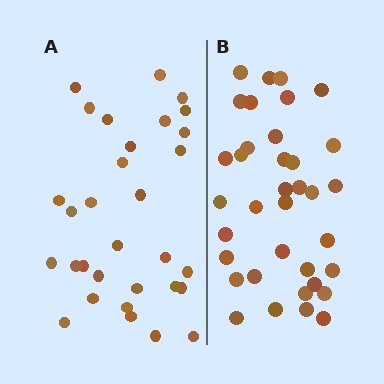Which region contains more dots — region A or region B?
Region B (the right region) has more dots.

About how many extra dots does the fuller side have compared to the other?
Region B has about 5 more dots than region A.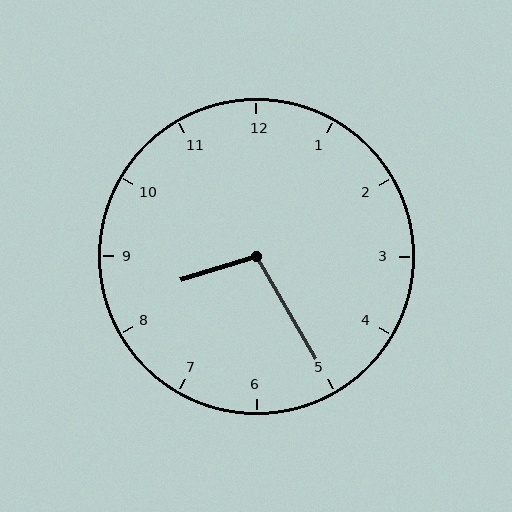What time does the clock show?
8:25.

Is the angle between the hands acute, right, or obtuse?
It is obtuse.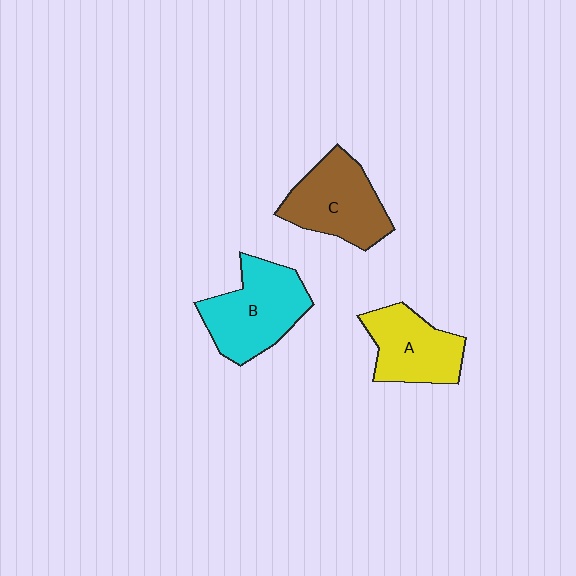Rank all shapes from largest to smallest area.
From largest to smallest: B (cyan), C (brown), A (yellow).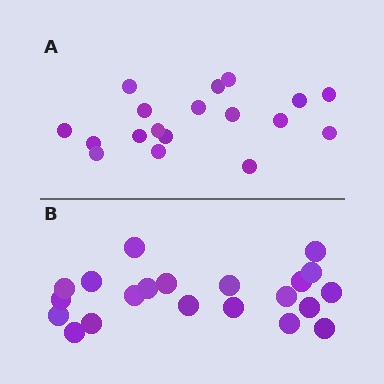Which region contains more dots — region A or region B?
Region B (the bottom region) has more dots.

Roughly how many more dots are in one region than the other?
Region B has just a few more — roughly 2 or 3 more dots than region A.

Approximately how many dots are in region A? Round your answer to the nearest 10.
About 20 dots. (The exact count is 18, which rounds to 20.)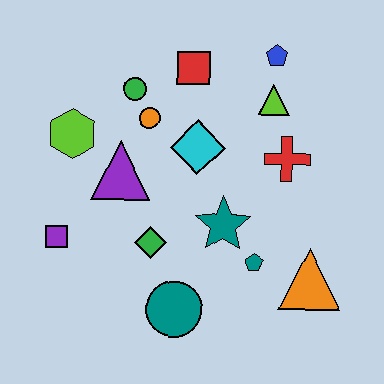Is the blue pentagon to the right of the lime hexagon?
Yes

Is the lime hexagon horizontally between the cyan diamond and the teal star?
No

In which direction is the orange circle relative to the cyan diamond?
The orange circle is to the left of the cyan diamond.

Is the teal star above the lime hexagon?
No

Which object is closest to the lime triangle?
The blue pentagon is closest to the lime triangle.